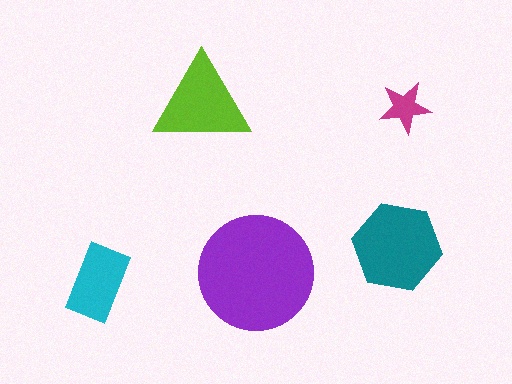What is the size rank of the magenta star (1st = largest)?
5th.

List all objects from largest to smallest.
The purple circle, the teal hexagon, the lime triangle, the cyan rectangle, the magenta star.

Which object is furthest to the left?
The cyan rectangle is leftmost.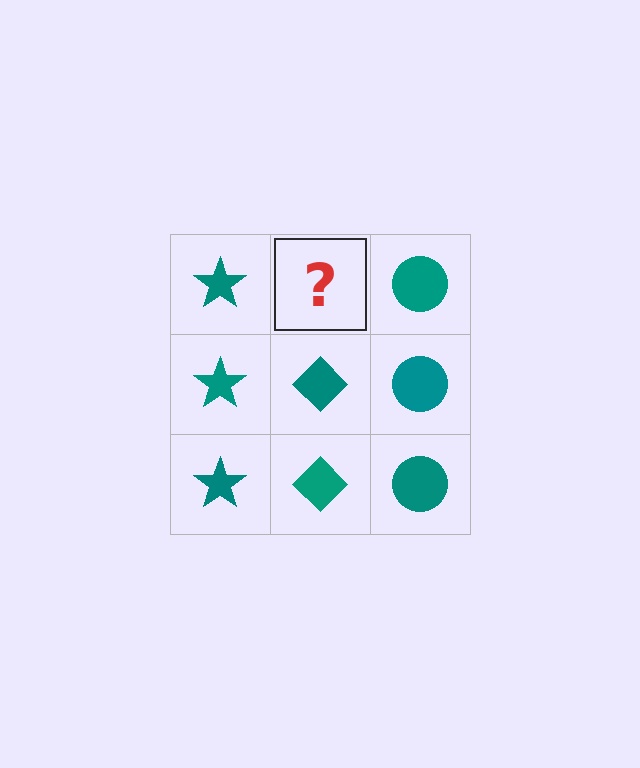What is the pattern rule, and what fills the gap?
The rule is that each column has a consistent shape. The gap should be filled with a teal diamond.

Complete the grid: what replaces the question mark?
The question mark should be replaced with a teal diamond.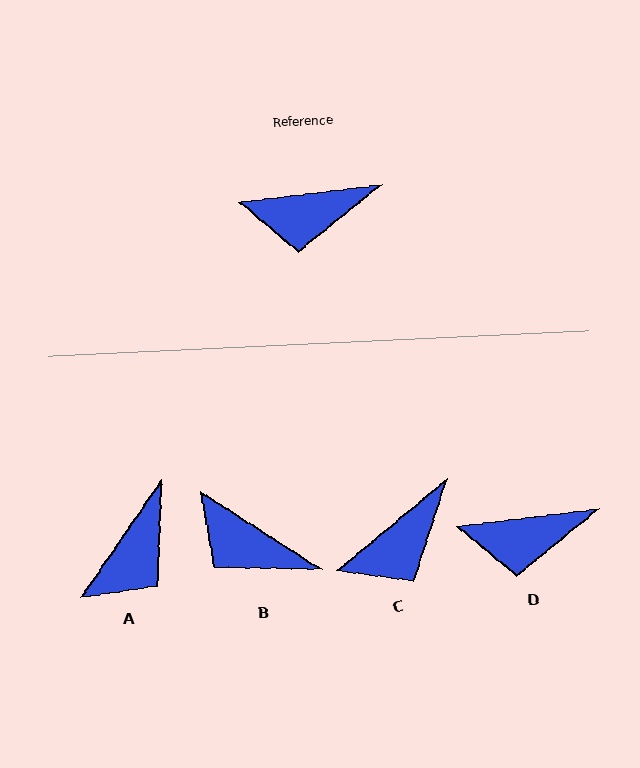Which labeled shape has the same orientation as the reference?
D.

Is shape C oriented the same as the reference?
No, it is off by about 33 degrees.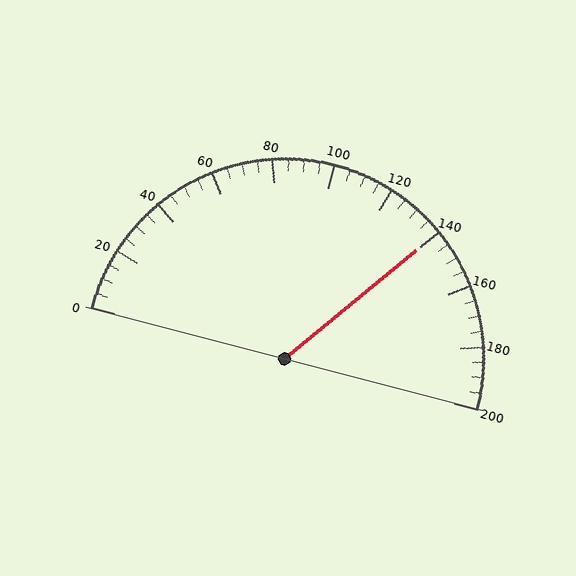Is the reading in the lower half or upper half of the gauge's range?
The reading is in the upper half of the range (0 to 200).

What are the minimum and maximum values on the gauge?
The gauge ranges from 0 to 200.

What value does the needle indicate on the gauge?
The needle indicates approximately 140.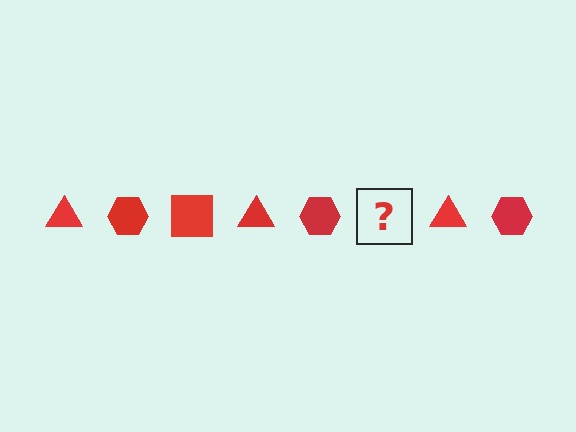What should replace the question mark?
The question mark should be replaced with a red square.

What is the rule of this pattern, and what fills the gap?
The rule is that the pattern cycles through triangle, hexagon, square shapes in red. The gap should be filled with a red square.